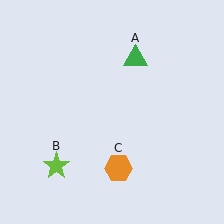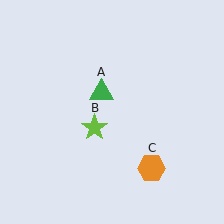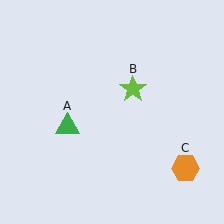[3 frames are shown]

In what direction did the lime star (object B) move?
The lime star (object B) moved up and to the right.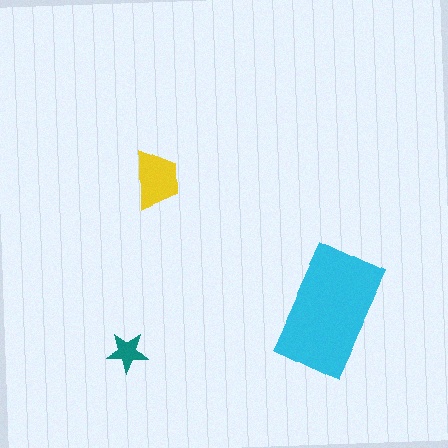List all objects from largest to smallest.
The cyan rectangle, the yellow trapezoid, the teal star.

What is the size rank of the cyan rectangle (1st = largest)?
1st.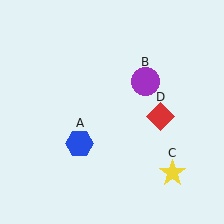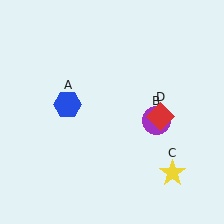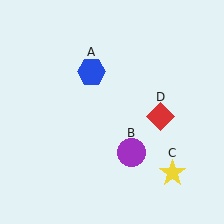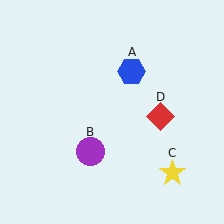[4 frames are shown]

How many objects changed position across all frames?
2 objects changed position: blue hexagon (object A), purple circle (object B).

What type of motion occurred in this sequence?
The blue hexagon (object A), purple circle (object B) rotated clockwise around the center of the scene.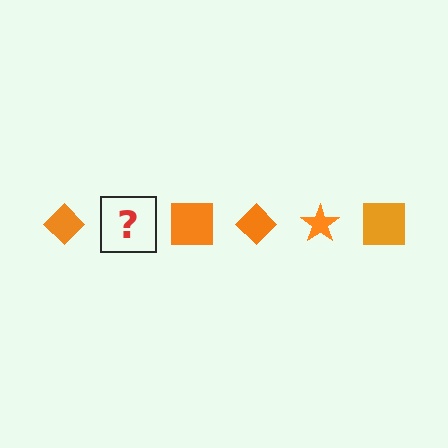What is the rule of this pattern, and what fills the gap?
The rule is that the pattern cycles through diamond, star, square shapes in orange. The gap should be filled with an orange star.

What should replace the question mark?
The question mark should be replaced with an orange star.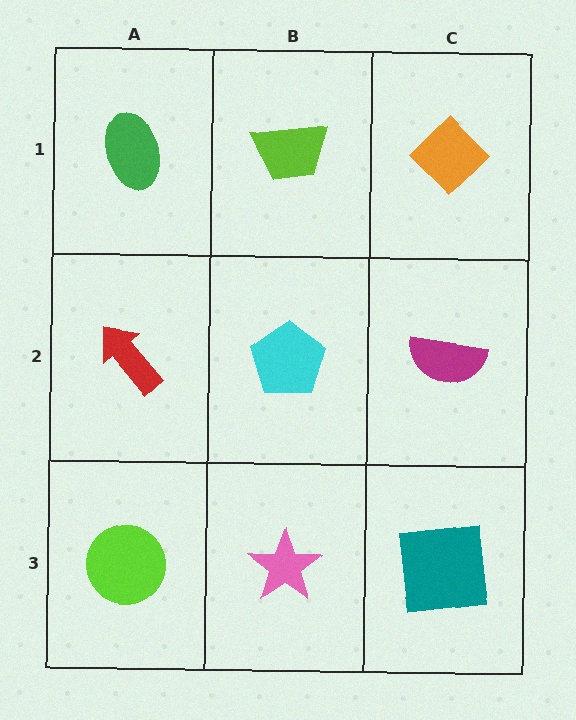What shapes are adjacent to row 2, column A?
A green ellipse (row 1, column A), a lime circle (row 3, column A), a cyan pentagon (row 2, column B).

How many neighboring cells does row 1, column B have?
3.